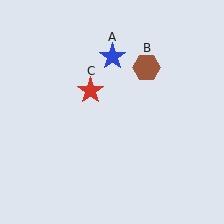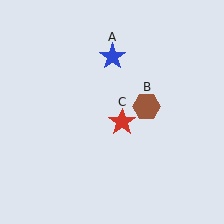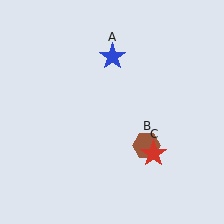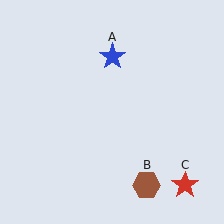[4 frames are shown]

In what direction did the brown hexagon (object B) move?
The brown hexagon (object B) moved down.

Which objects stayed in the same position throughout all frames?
Blue star (object A) remained stationary.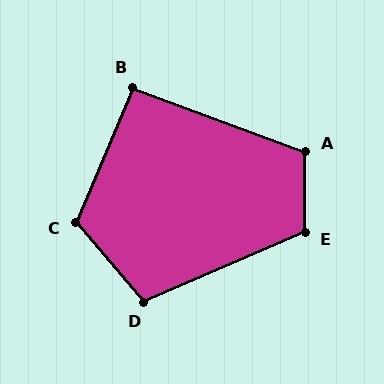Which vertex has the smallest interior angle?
B, at approximately 92 degrees.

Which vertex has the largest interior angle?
C, at approximately 117 degrees.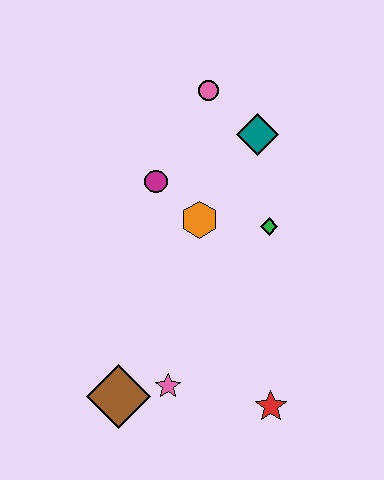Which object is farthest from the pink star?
The pink circle is farthest from the pink star.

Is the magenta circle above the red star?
Yes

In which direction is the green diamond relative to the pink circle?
The green diamond is below the pink circle.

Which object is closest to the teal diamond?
The pink circle is closest to the teal diamond.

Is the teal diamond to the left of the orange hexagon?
No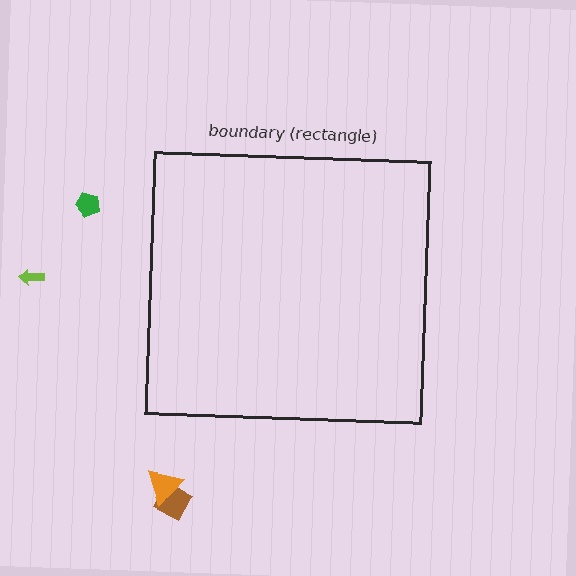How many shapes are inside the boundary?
0 inside, 4 outside.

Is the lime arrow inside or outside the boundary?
Outside.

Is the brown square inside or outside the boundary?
Outside.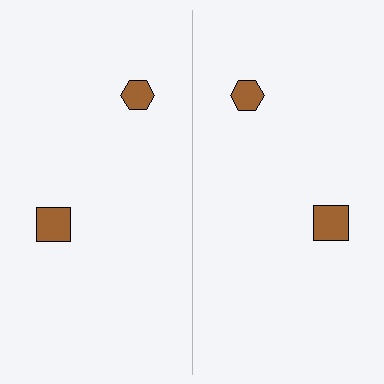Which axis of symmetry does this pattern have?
The pattern has a vertical axis of symmetry running through the center of the image.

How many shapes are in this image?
There are 4 shapes in this image.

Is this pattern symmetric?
Yes, this pattern has bilateral (reflection) symmetry.